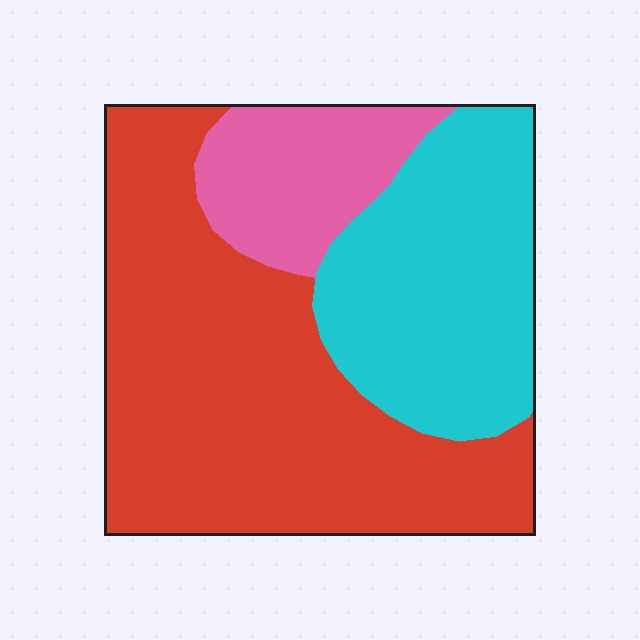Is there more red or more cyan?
Red.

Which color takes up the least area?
Pink, at roughly 15%.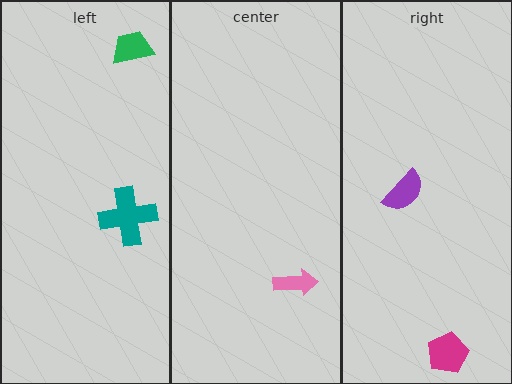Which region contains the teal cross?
The left region.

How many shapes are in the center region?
1.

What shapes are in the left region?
The teal cross, the green trapezoid.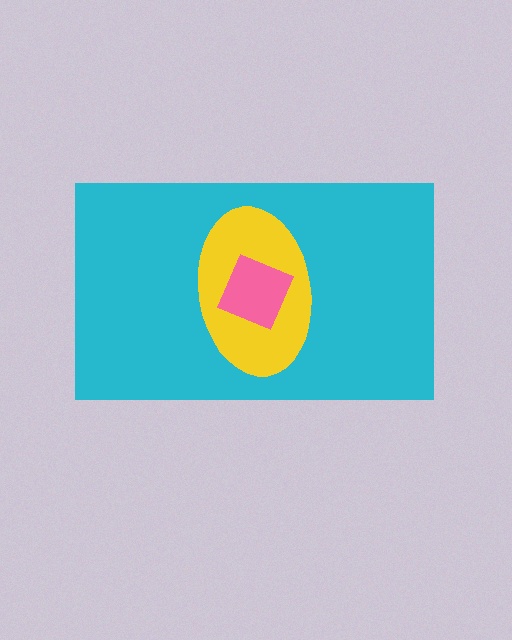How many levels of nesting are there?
3.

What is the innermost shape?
The pink square.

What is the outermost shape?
The cyan rectangle.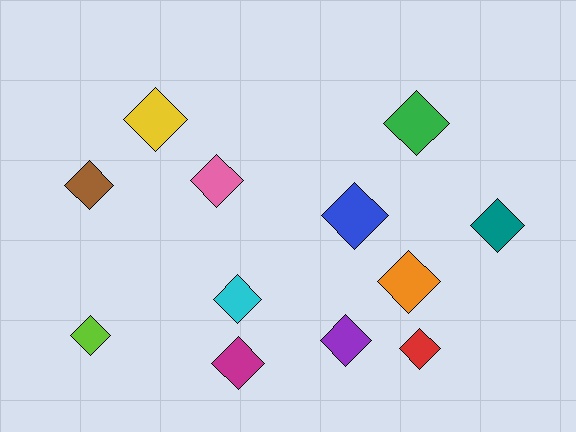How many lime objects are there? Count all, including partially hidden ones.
There is 1 lime object.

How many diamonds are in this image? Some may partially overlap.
There are 12 diamonds.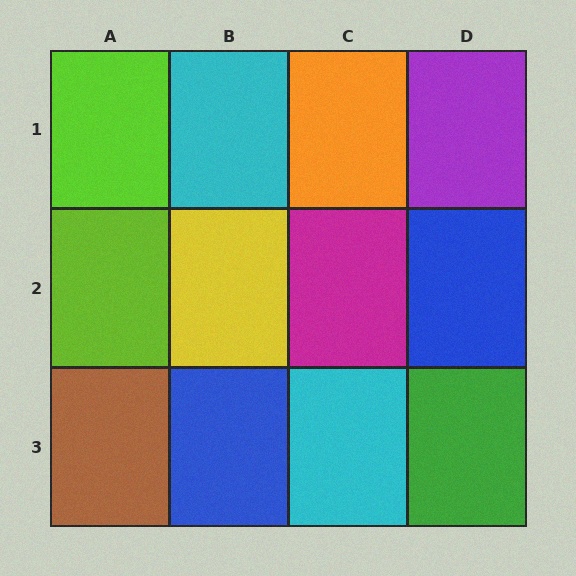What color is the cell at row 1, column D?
Purple.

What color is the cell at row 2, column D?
Blue.